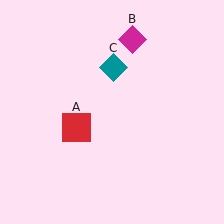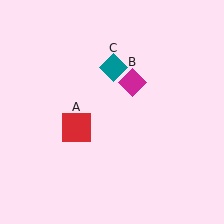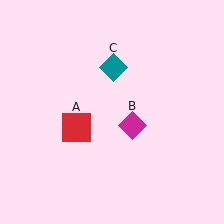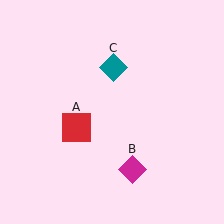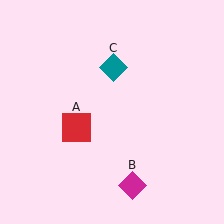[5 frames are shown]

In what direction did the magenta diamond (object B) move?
The magenta diamond (object B) moved down.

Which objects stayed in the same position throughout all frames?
Red square (object A) and teal diamond (object C) remained stationary.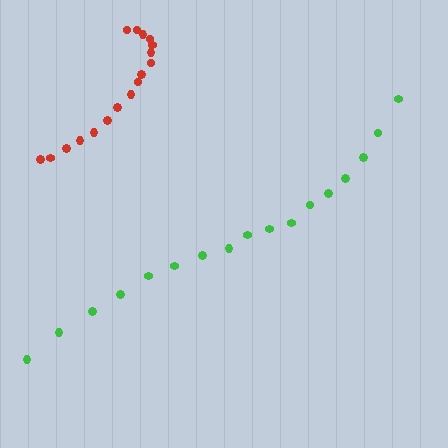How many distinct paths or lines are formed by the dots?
There are 2 distinct paths.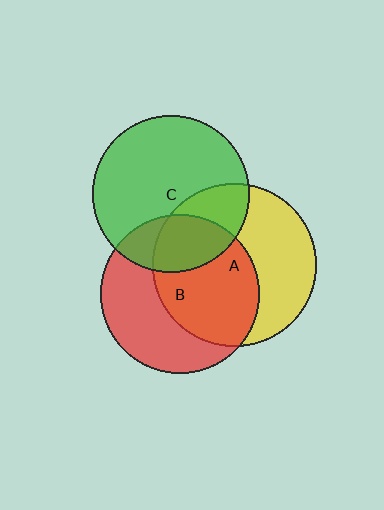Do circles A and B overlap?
Yes.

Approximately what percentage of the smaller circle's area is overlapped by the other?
Approximately 55%.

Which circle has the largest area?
Circle A (yellow).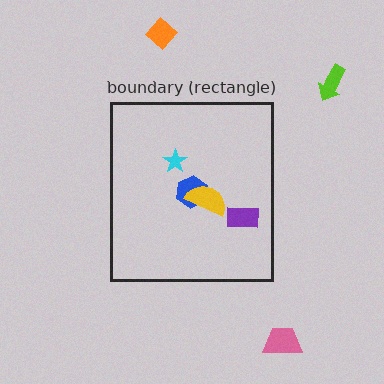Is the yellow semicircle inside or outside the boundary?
Inside.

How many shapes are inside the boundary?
4 inside, 3 outside.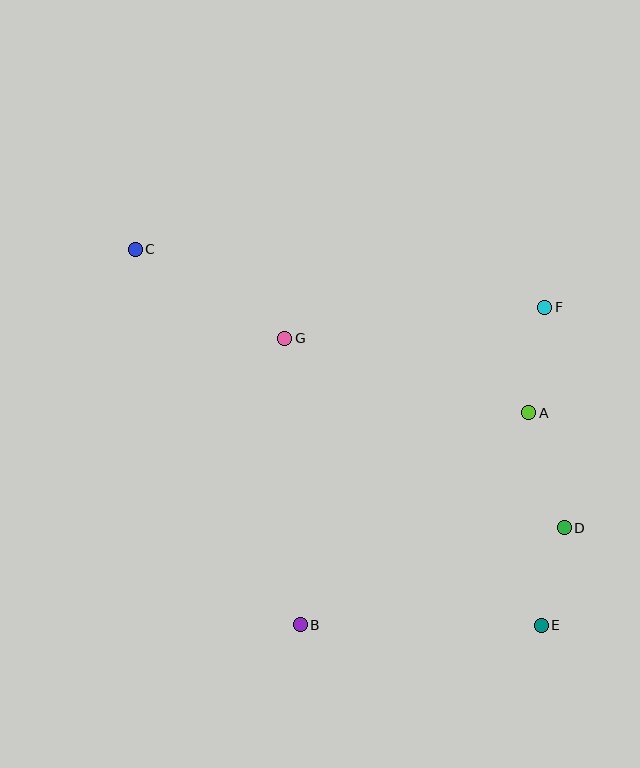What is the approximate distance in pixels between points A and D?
The distance between A and D is approximately 121 pixels.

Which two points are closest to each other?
Points D and E are closest to each other.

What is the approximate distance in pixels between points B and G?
The distance between B and G is approximately 287 pixels.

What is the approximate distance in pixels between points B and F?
The distance between B and F is approximately 401 pixels.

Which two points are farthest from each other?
Points C and E are farthest from each other.